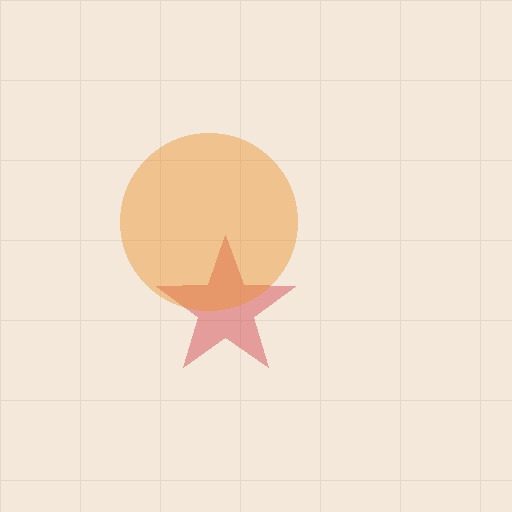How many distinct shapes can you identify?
There are 2 distinct shapes: a red star, an orange circle.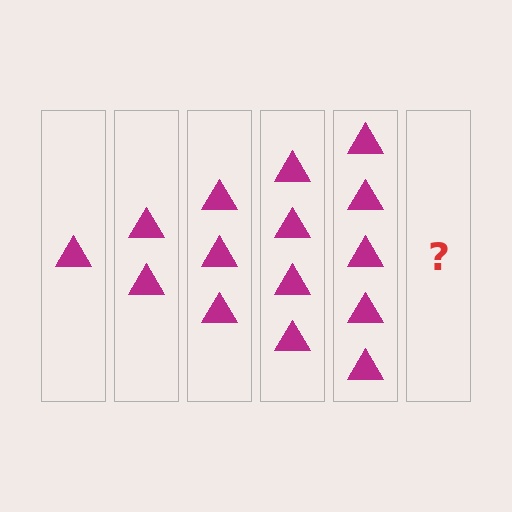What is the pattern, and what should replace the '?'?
The pattern is that each step adds one more triangle. The '?' should be 6 triangles.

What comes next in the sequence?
The next element should be 6 triangles.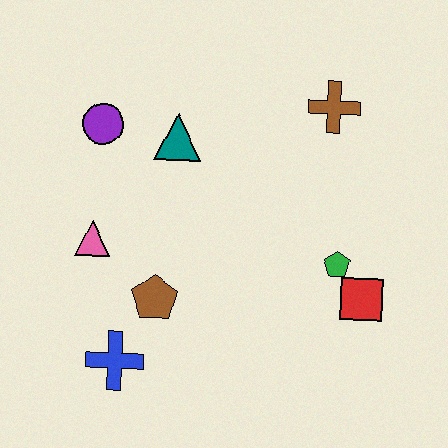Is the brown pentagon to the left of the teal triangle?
Yes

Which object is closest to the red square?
The green pentagon is closest to the red square.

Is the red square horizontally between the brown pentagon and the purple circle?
No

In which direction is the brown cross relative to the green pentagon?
The brown cross is above the green pentagon.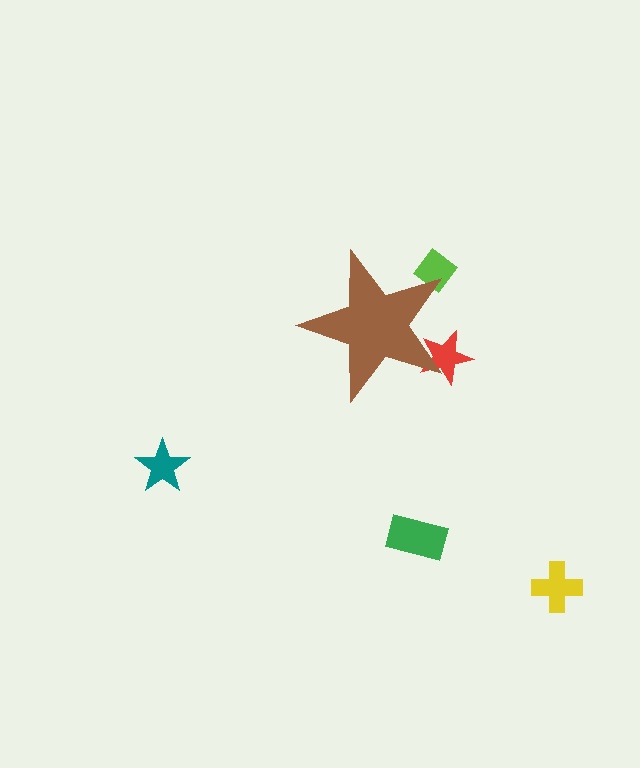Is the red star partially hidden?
Yes, the red star is partially hidden behind the brown star.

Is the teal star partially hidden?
No, the teal star is fully visible.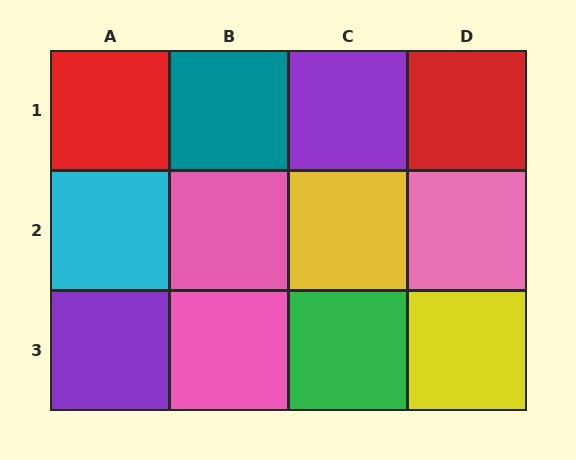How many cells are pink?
3 cells are pink.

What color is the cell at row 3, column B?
Pink.